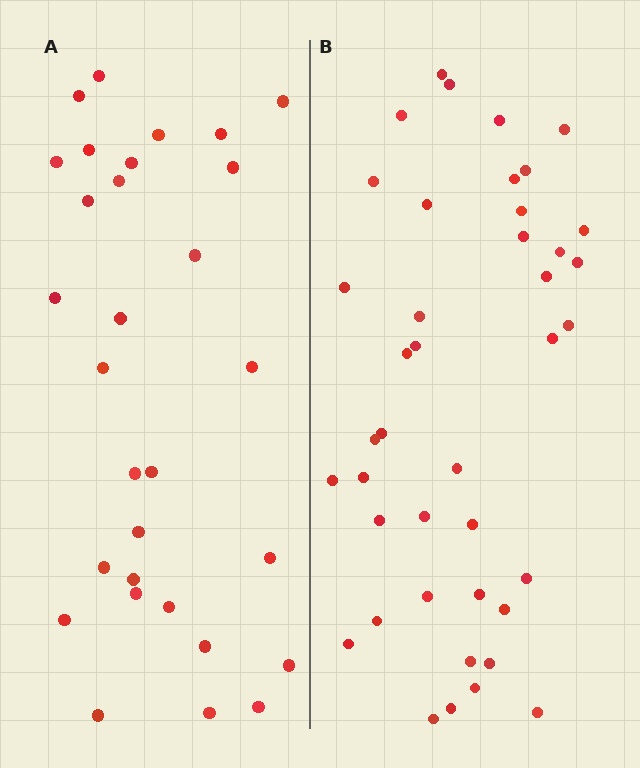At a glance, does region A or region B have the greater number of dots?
Region B (the right region) has more dots.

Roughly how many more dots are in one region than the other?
Region B has roughly 12 or so more dots than region A.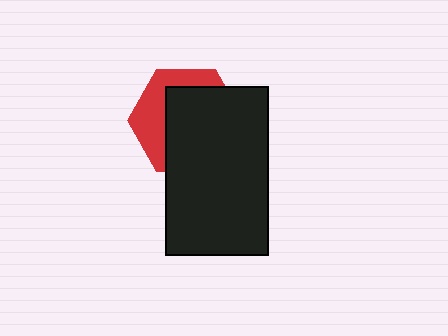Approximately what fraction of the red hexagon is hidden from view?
Roughly 63% of the red hexagon is hidden behind the black rectangle.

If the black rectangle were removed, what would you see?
You would see the complete red hexagon.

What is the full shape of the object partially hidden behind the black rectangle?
The partially hidden object is a red hexagon.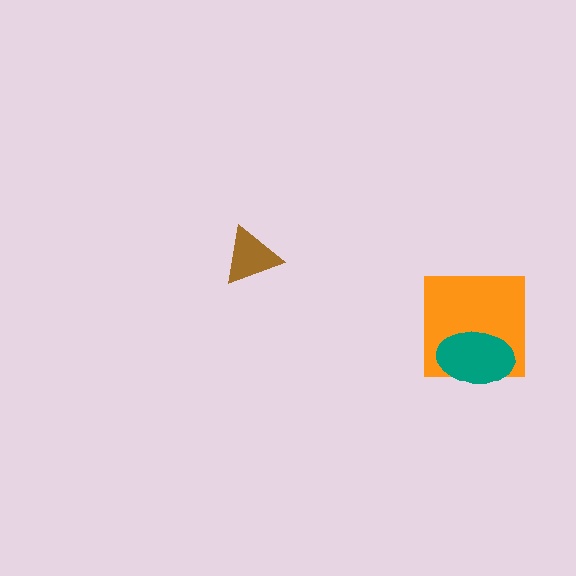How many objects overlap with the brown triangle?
0 objects overlap with the brown triangle.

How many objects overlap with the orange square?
1 object overlaps with the orange square.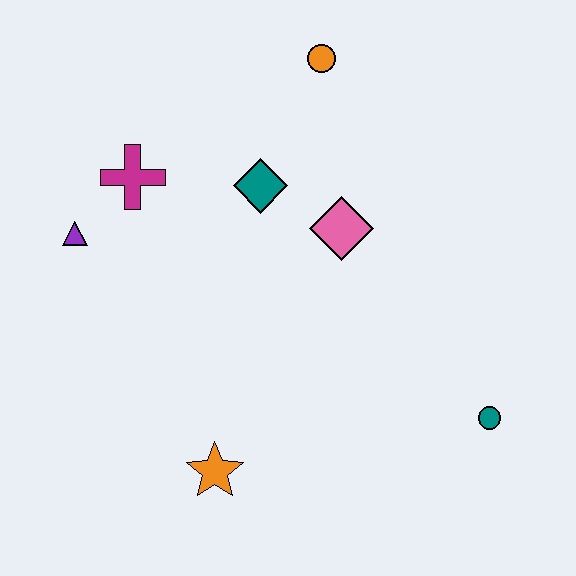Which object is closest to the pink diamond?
The teal diamond is closest to the pink diamond.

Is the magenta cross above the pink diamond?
Yes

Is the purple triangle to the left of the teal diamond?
Yes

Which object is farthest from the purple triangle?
The teal circle is farthest from the purple triangle.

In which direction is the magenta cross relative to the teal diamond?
The magenta cross is to the left of the teal diamond.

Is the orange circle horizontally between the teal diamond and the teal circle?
Yes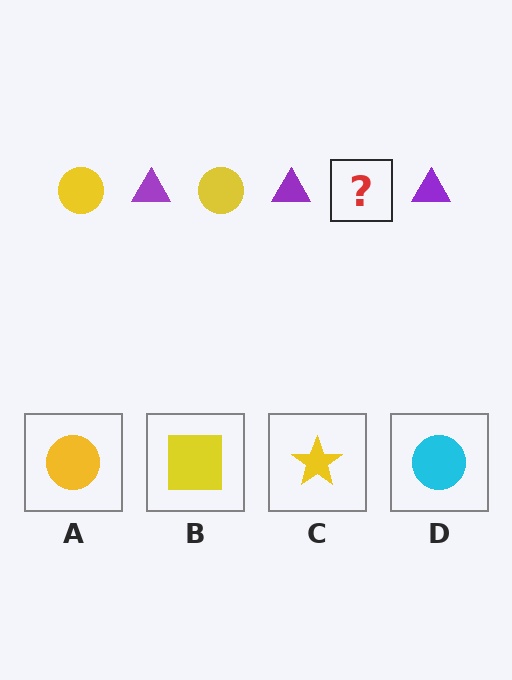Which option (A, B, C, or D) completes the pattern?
A.